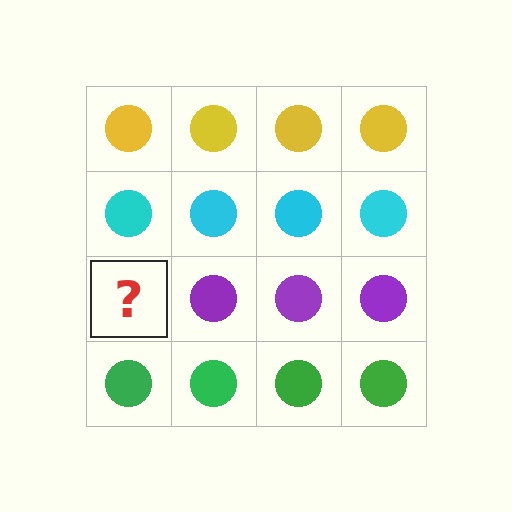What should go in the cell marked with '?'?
The missing cell should contain a purple circle.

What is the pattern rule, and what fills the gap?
The rule is that each row has a consistent color. The gap should be filled with a purple circle.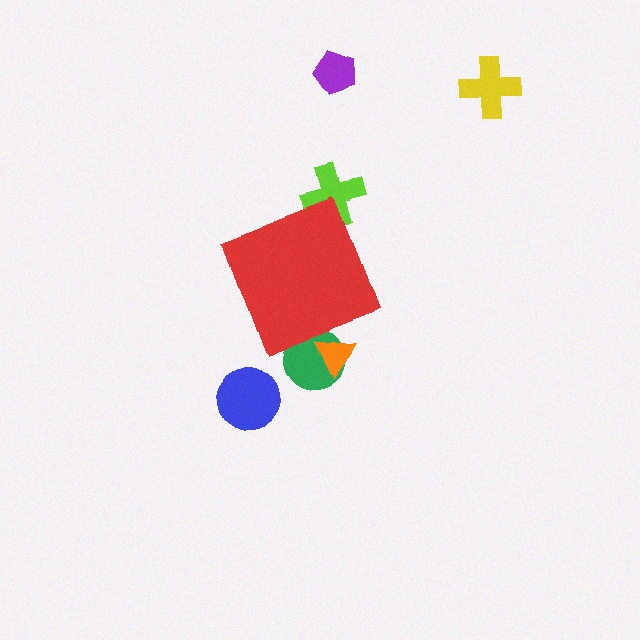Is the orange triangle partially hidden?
Yes, the orange triangle is partially hidden behind the red diamond.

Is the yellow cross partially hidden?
No, the yellow cross is fully visible.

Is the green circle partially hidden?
Yes, the green circle is partially hidden behind the red diamond.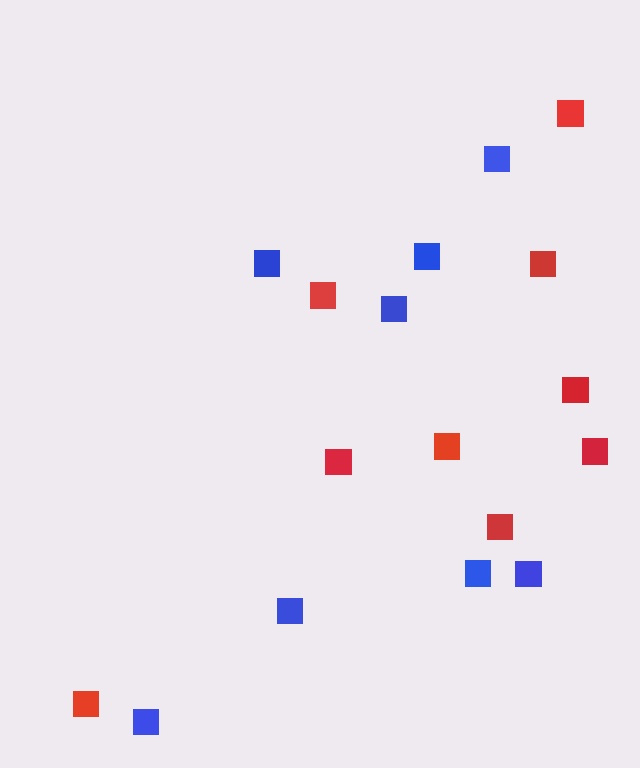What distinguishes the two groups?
There are 2 groups: one group of red squares (9) and one group of blue squares (8).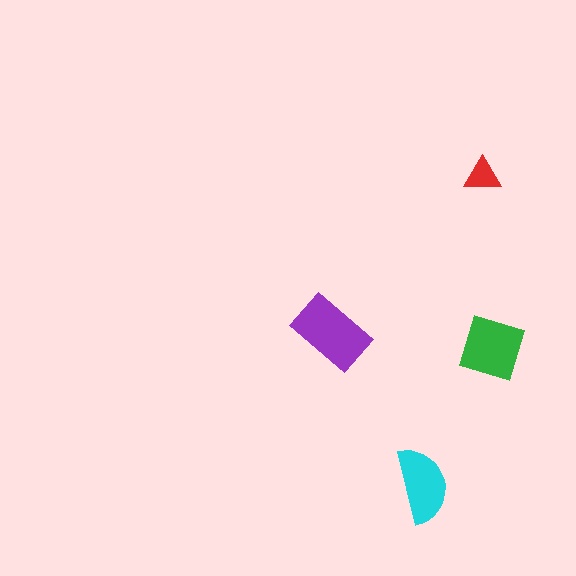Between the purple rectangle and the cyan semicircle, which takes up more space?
The purple rectangle.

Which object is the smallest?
The red triangle.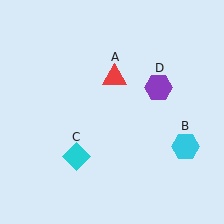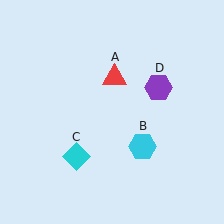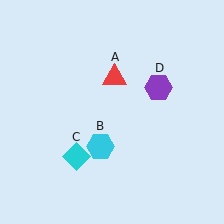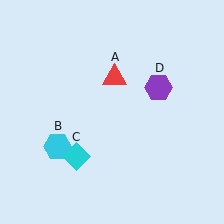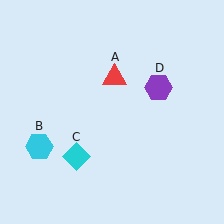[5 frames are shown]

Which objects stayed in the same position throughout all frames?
Red triangle (object A) and cyan diamond (object C) and purple hexagon (object D) remained stationary.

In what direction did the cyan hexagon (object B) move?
The cyan hexagon (object B) moved left.